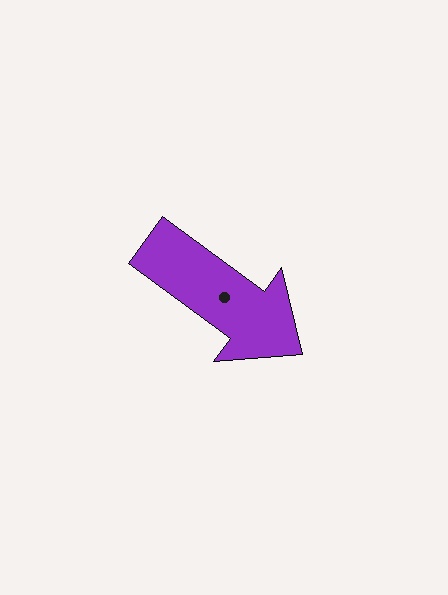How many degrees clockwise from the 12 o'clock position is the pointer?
Approximately 126 degrees.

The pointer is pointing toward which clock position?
Roughly 4 o'clock.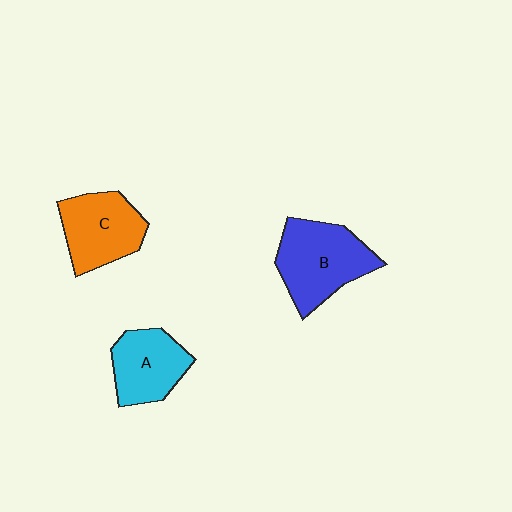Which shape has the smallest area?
Shape A (cyan).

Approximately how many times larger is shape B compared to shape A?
Approximately 1.3 times.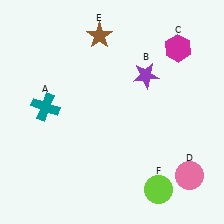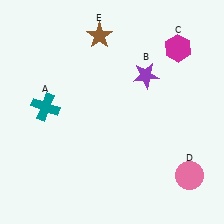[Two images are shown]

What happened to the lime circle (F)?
The lime circle (F) was removed in Image 2. It was in the bottom-right area of Image 1.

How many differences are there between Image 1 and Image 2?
There is 1 difference between the two images.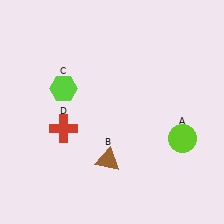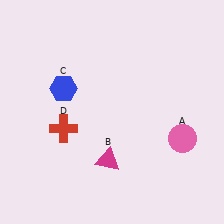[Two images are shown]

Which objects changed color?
A changed from lime to pink. B changed from brown to magenta. C changed from lime to blue.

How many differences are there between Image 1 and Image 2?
There are 3 differences between the two images.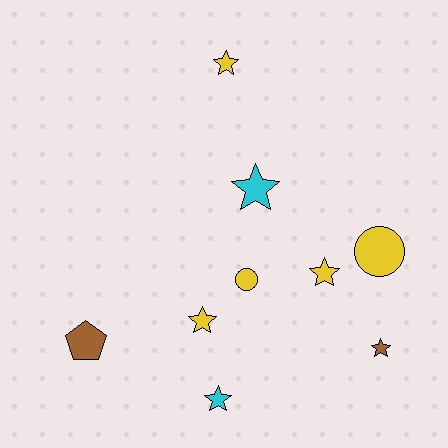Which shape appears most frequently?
Star, with 6 objects.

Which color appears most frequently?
Yellow, with 5 objects.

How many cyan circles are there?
There are no cyan circles.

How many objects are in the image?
There are 9 objects.